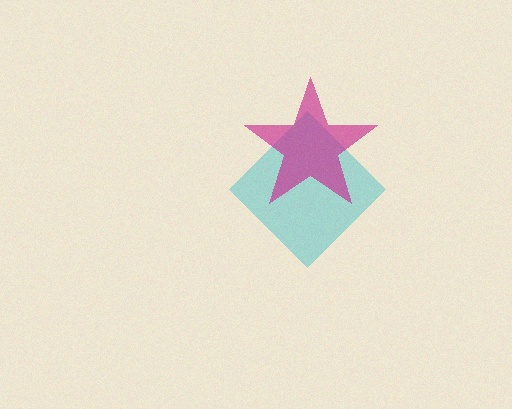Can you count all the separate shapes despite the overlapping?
Yes, there are 2 separate shapes.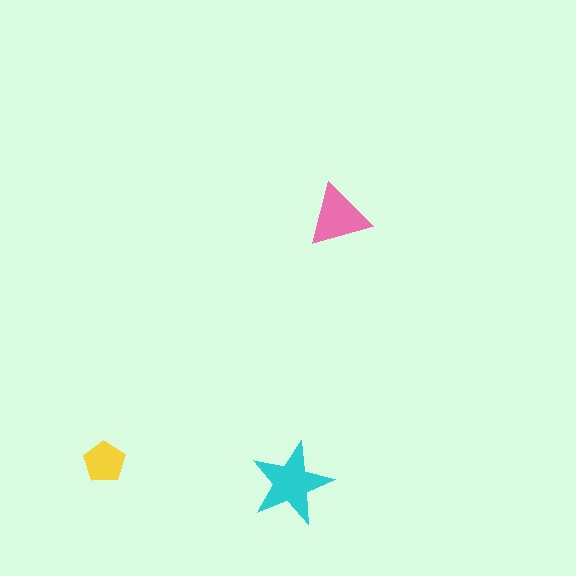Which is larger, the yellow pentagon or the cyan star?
The cyan star.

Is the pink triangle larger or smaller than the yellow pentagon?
Larger.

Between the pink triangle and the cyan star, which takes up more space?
The cyan star.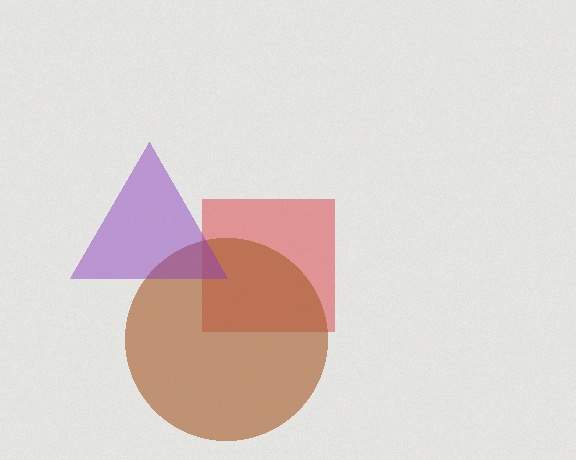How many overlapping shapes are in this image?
There are 3 overlapping shapes in the image.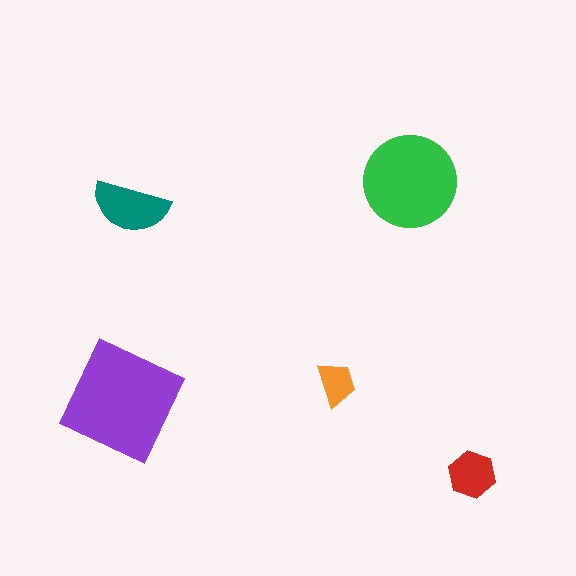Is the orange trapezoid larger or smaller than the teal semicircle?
Smaller.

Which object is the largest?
The purple square.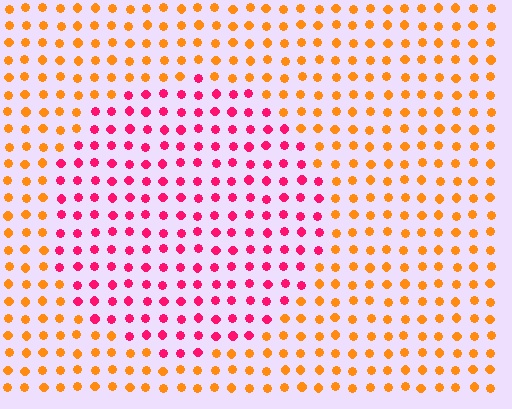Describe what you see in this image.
The image is filled with small orange elements in a uniform arrangement. A circle-shaped region is visible where the elements are tinted to a slightly different hue, forming a subtle color boundary.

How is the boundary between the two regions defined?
The boundary is defined purely by a slight shift in hue (about 55 degrees). Spacing, size, and orientation are identical on both sides.